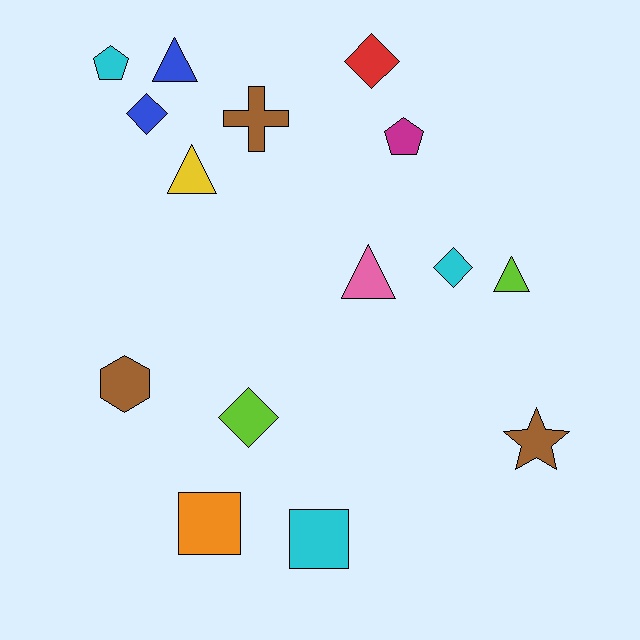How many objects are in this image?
There are 15 objects.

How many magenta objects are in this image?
There is 1 magenta object.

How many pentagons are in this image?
There are 2 pentagons.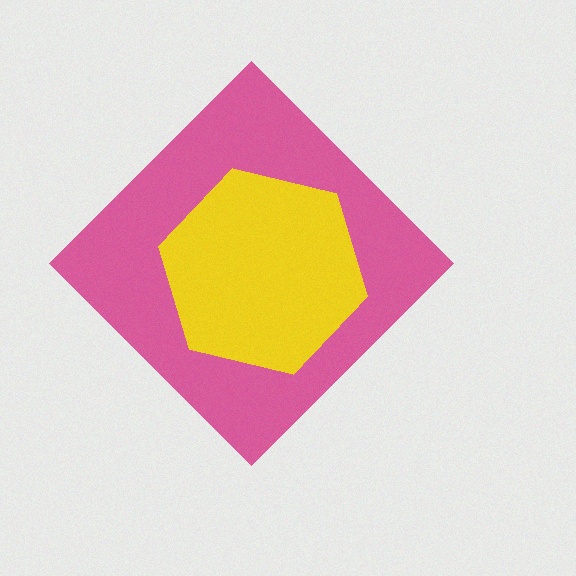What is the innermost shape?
The yellow hexagon.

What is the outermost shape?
The pink diamond.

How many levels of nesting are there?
2.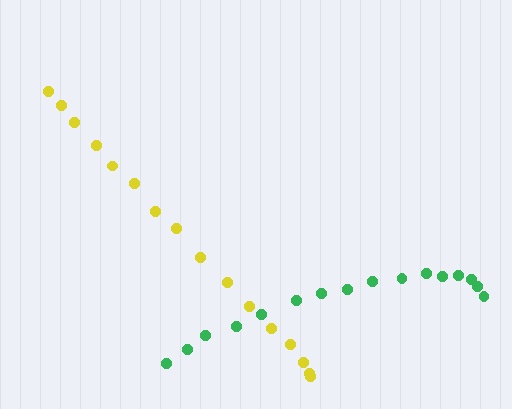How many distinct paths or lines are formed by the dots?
There are 2 distinct paths.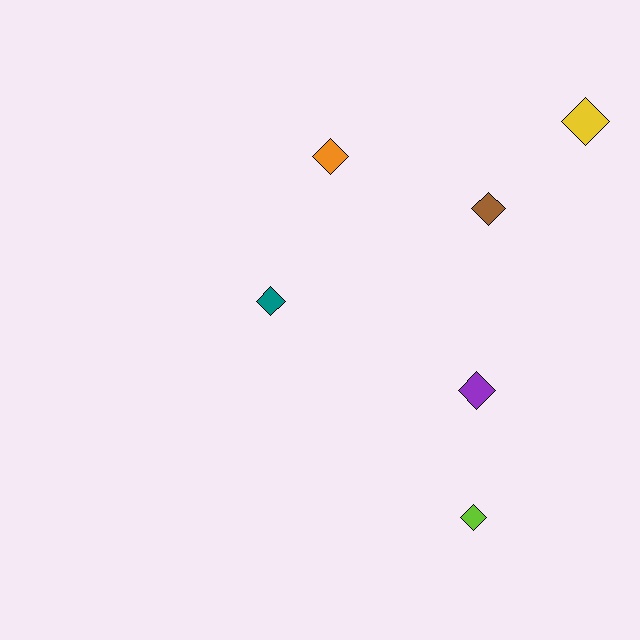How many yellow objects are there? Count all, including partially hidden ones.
There is 1 yellow object.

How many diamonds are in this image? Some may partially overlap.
There are 6 diamonds.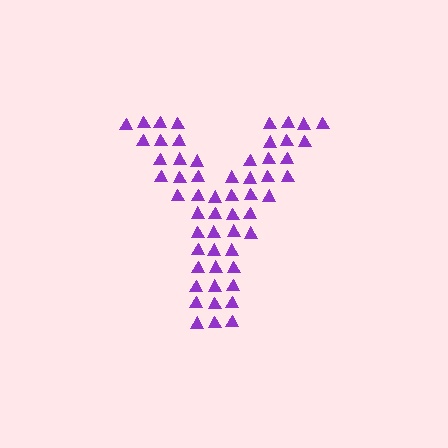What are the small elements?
The small elements are triangles.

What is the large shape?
The large shape is the letter Y.